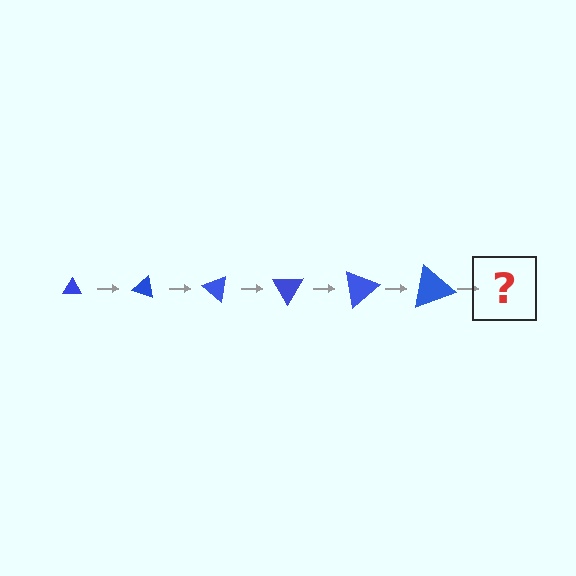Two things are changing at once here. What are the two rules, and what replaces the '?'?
The two rules are that the triangle grows larger each step and it rotates 20 degrees each step. The '?' should be a triangle, larger than the previous one and rotated 120 degrees from the start.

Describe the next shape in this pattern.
It should be a triangle, larger than the previous one and rotated 120 degrees from the start.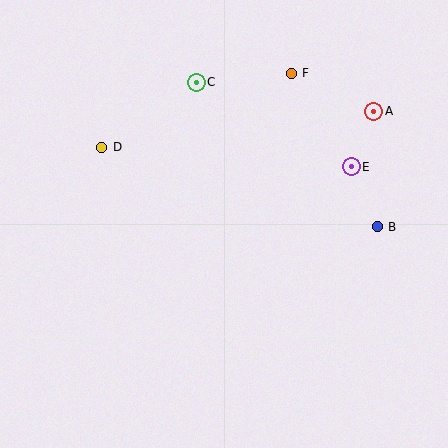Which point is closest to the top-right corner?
Point A is closest to the top-right corner.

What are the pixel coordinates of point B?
Point B is at (377, 227).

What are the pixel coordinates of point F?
Point F is at (291, 73).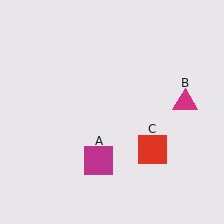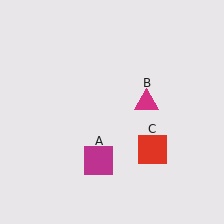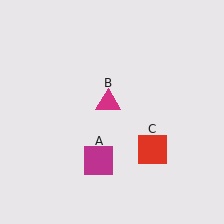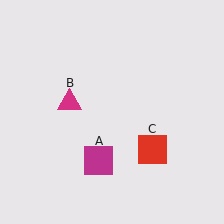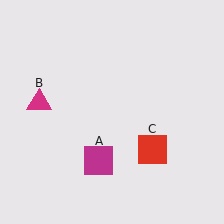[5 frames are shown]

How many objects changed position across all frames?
1 object changed position: magenta triangle (object B).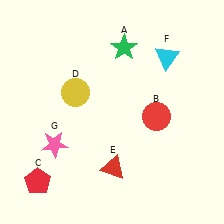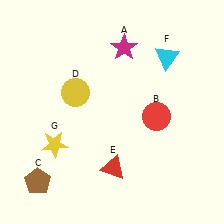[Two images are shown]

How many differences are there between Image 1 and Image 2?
There are 3 differences between the two images.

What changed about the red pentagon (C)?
In Image 1, C is red. In Image 2, it changed to brown.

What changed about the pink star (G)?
In Image 1, G is pink. In Image 2, it changed to yellow.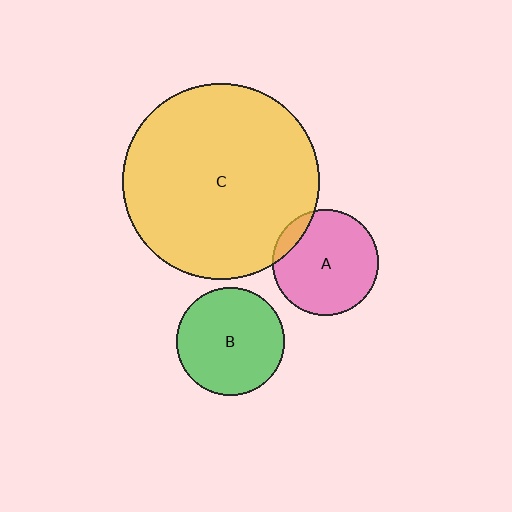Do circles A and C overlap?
Yes.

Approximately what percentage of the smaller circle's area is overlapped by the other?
Approximately 10%.